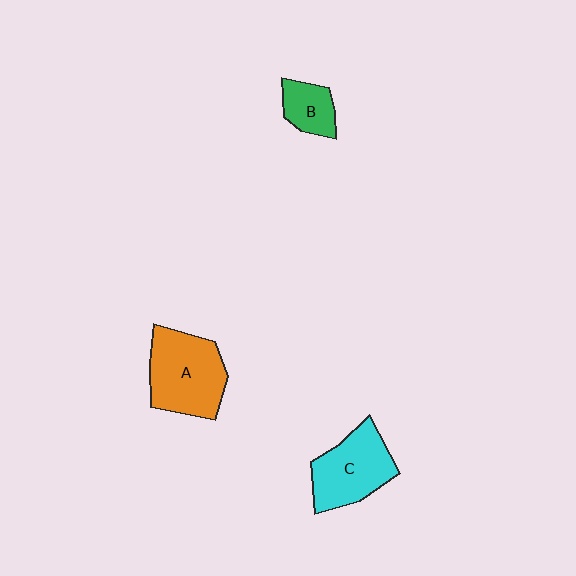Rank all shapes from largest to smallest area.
From largest to smallest: A (orange), C (cyan), B (green).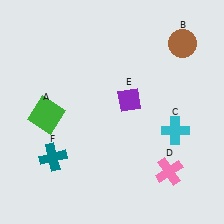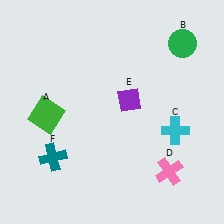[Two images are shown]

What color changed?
The circle (B) changed from brown in Image 1 to green in Image 2.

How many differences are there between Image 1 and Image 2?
There is 1 difference between the two images.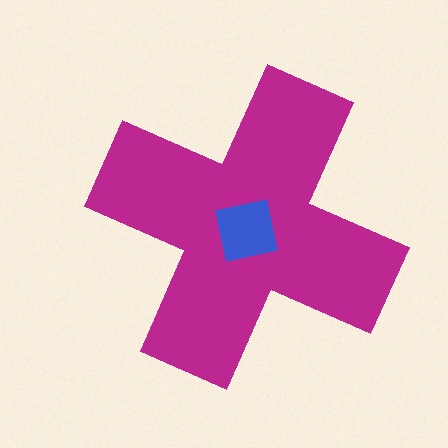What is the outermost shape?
The magenta cross.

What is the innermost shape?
The blue square.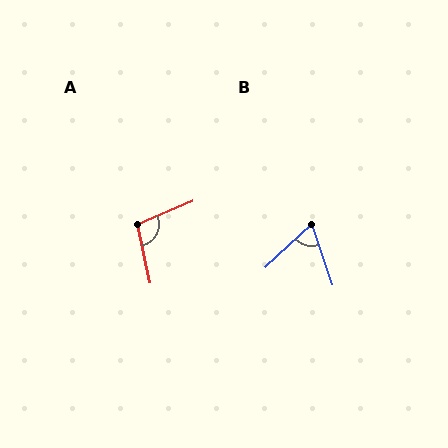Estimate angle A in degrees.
Approximately 101 degrees.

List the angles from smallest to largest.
B (66°), A (101°).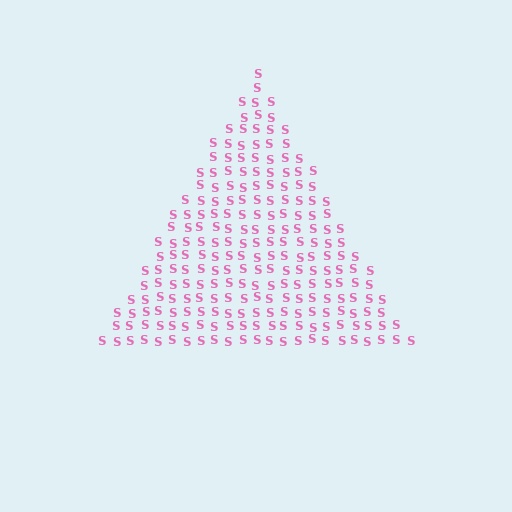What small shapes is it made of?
It is made of small letter S's.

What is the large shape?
The large shape is a triangle.